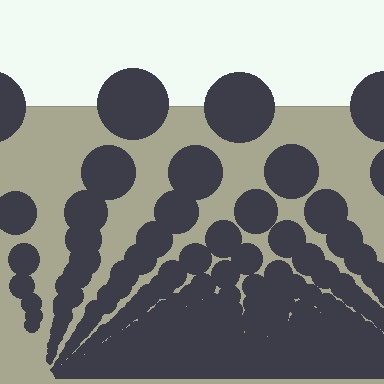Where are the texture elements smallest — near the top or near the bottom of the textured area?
Near the bottom.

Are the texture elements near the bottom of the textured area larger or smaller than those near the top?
Smaller. The gradient is inverted — elements near the bottom are smaller and denser.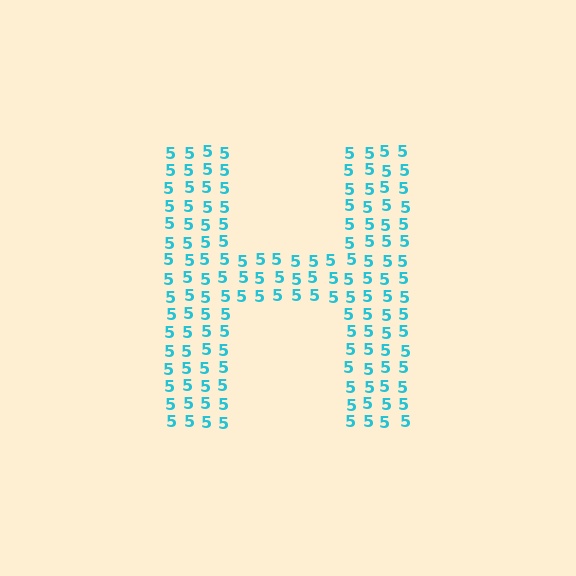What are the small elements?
The small elements are digit 5's.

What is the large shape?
The large shape is the letter H.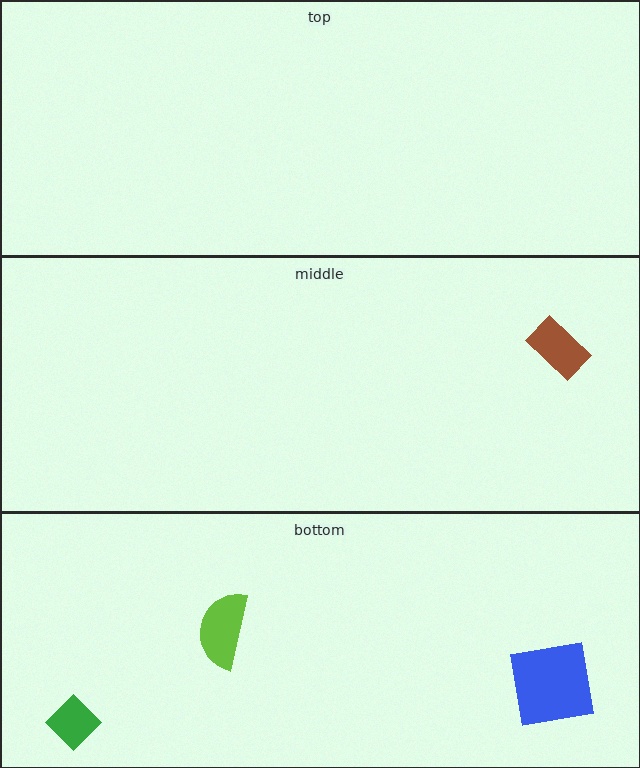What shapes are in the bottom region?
The green diamond, the lime semicircle, the blue square.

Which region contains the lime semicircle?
The bottom region.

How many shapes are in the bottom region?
3.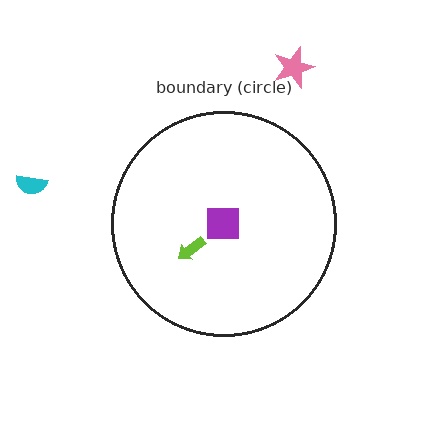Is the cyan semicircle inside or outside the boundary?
Outside.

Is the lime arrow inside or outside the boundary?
Inside.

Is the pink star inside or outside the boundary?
Outside.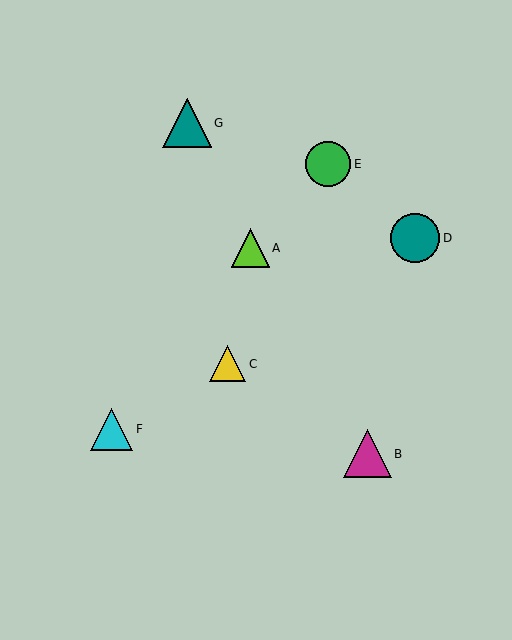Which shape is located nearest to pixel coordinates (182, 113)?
The teal triangle (labeled G) at (187, 123) is nearest to that location.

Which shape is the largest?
The teal circle (labeled D) is the largest.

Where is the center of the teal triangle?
The center of the teal triangle is at (187, 123).